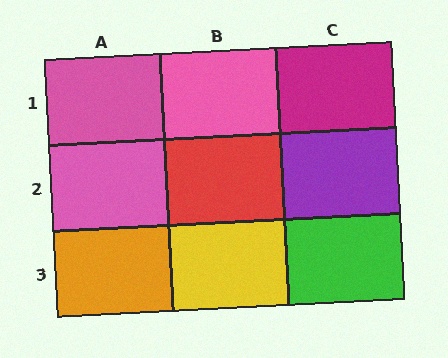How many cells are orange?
1 cell is orange.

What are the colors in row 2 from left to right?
Pink, red, purple.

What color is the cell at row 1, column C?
Magenta.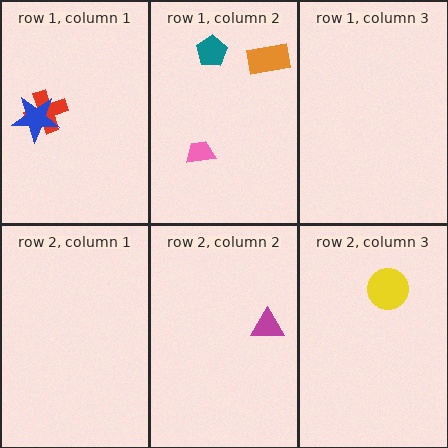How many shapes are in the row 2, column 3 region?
1.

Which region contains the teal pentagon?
The row 1, column 2 region.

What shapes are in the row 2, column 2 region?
The magenta triangle.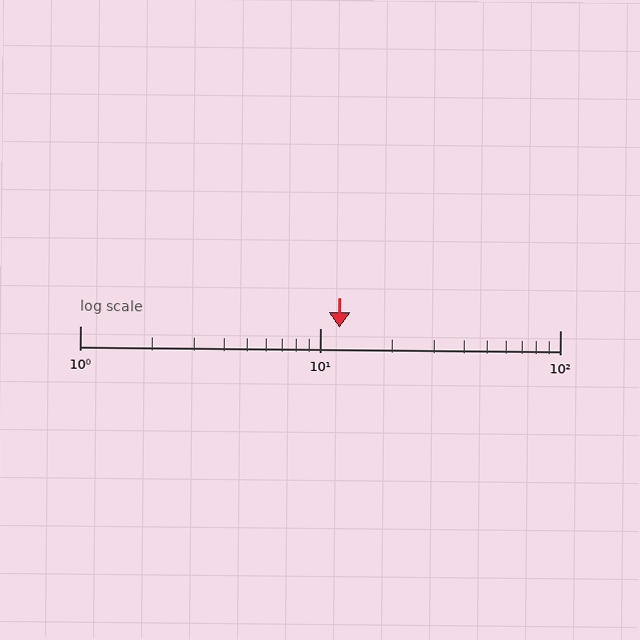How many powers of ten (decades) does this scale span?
The scale spans 2 decades, from 1 to 100.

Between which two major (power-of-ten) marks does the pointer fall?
The pointer is between 10 and 100.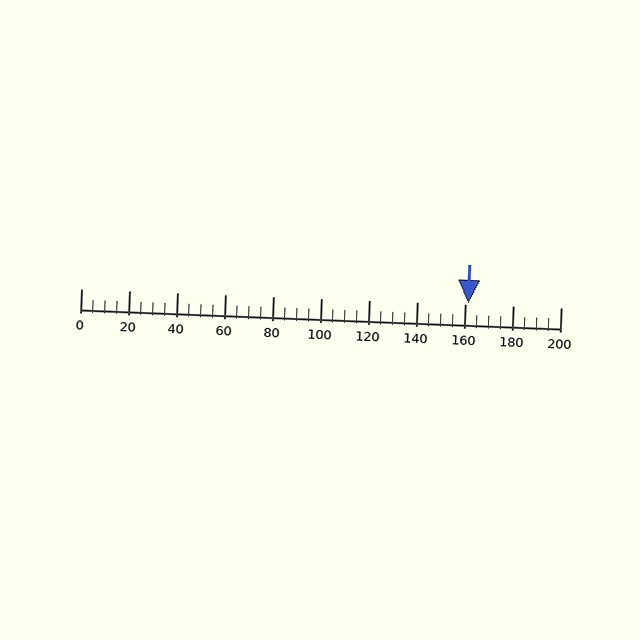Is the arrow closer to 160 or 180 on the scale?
The arrow is closer to 160.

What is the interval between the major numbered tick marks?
The major tick marks are spaced 20 units apart.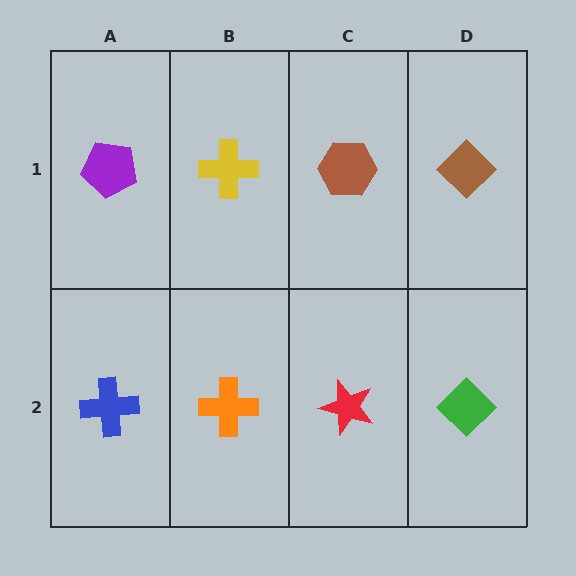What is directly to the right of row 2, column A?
An orange cross.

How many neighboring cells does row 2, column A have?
2.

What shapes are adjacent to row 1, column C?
A red star (row 2, column C), a yellow cross (row 1, column B), a brown diamond (row 1, column D).